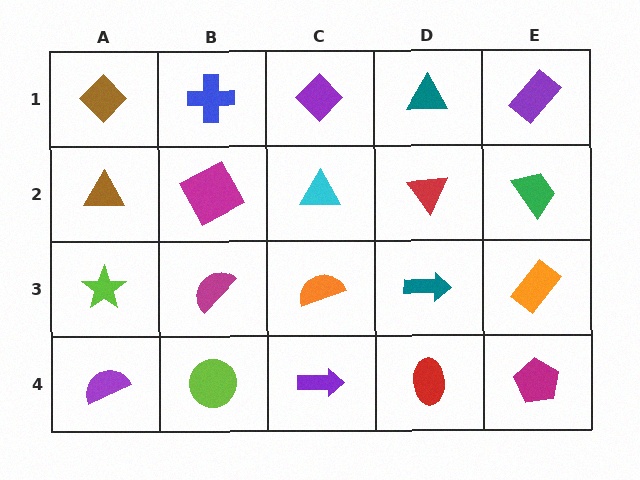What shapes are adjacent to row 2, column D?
A teal triangle (row 1, column D), a teal arrow (row 3, column D), a cyan triangle (row 2, column C), a green trapezoid (row 2, column E).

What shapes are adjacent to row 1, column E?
A green trapezoid (row 2, column E), a teal triangle (row 1, column D).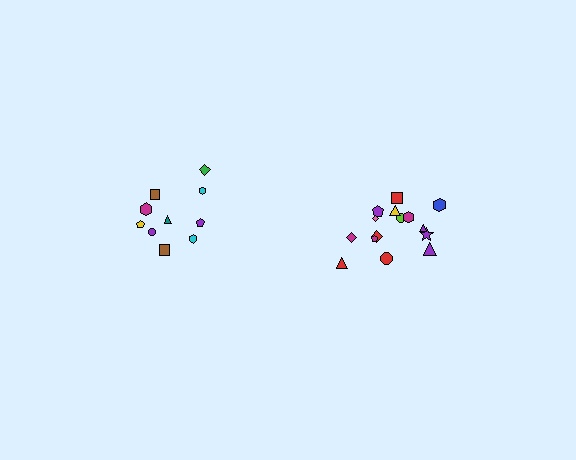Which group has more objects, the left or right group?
The right group.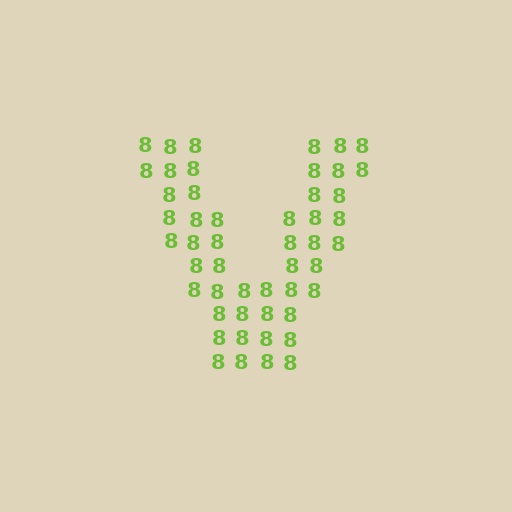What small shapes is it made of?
It is made of small digit 8's.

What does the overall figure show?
The overall figure shows the letter V.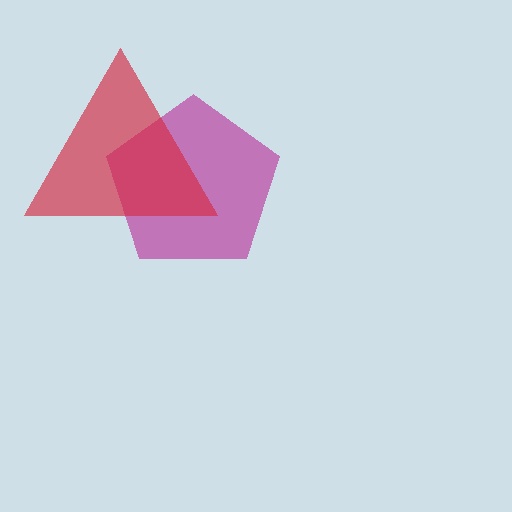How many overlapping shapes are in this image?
There are 2 overlapping shapes in the image.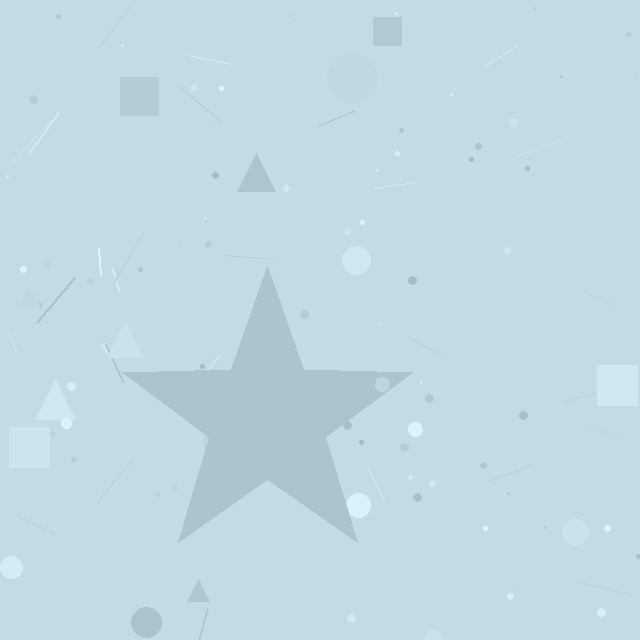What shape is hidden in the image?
A star is hidden in the image.